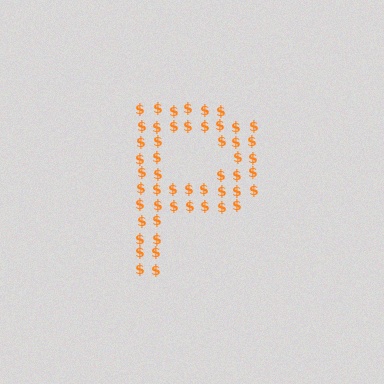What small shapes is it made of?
It is made of small dollar signs.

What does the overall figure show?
The overall figure shows the letter P.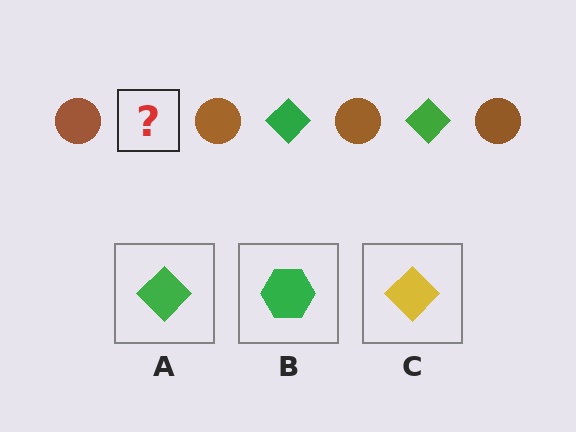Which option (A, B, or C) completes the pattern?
A.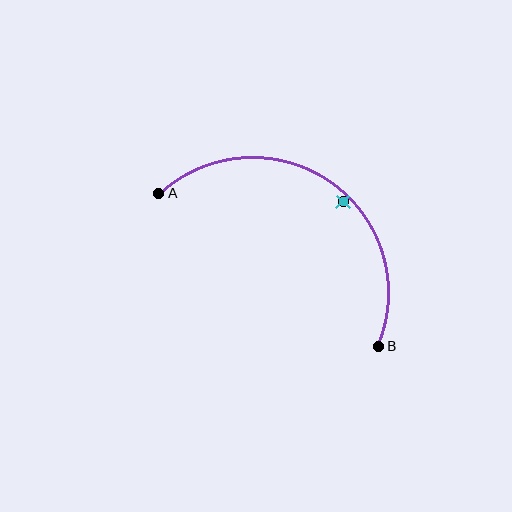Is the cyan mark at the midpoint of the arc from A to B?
No — the cyan mark does not lie on the arc at all. It sits slightly inside the curve.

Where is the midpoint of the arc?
The arc midpoint is the point on the curve farthest from the straight line joining A and B. It sits above and to the right of that line.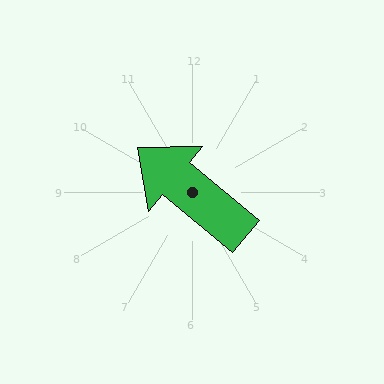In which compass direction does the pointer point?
Northwest.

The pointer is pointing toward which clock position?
Roughly 10 o'clock.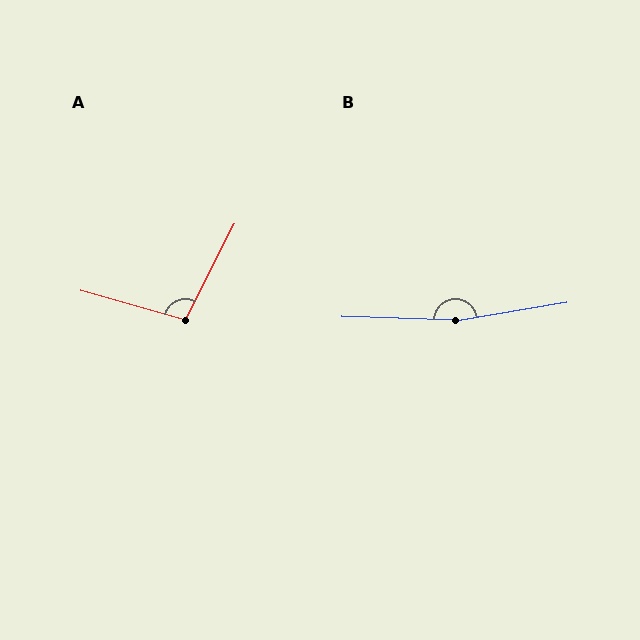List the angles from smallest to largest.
A (101°), B (169°).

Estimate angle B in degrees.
Approximately 169 degrees.